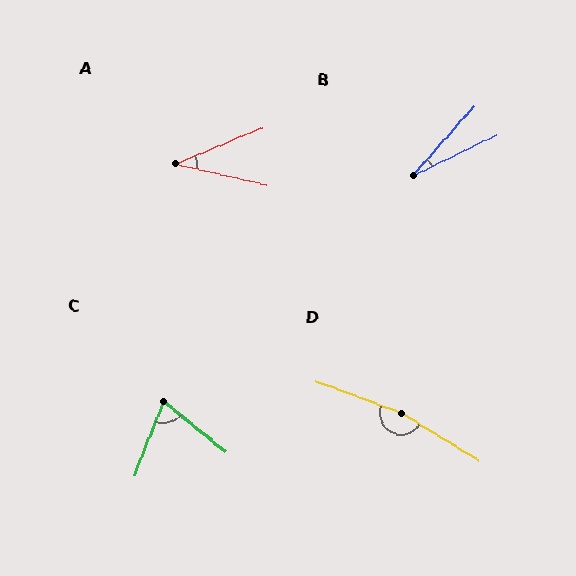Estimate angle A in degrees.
Approximately 35 degrees.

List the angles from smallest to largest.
B (22°), A (35°), C (73°), D (169°).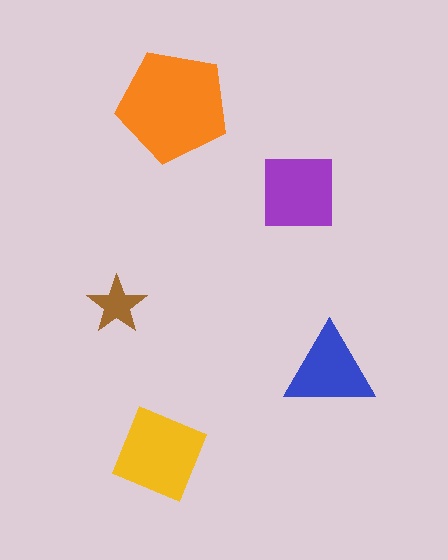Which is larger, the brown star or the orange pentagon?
The orange pentagon.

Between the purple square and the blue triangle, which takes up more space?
The purple square.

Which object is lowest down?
The yellow diamond is bottommost.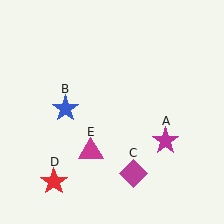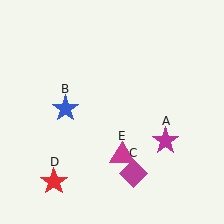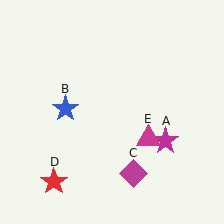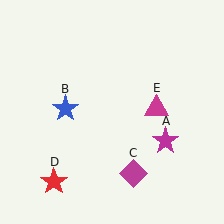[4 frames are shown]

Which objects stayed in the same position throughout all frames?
Magenta star (object A) and blue star (object B) and magenta diamond (object C) and red star (object D) remained stationary.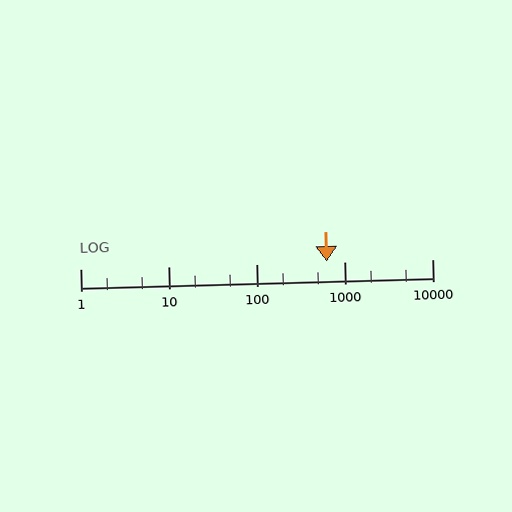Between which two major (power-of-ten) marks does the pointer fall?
The pointer is between 100 and 1000.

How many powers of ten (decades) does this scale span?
The scale spans 4 decades, from 1 to 10000.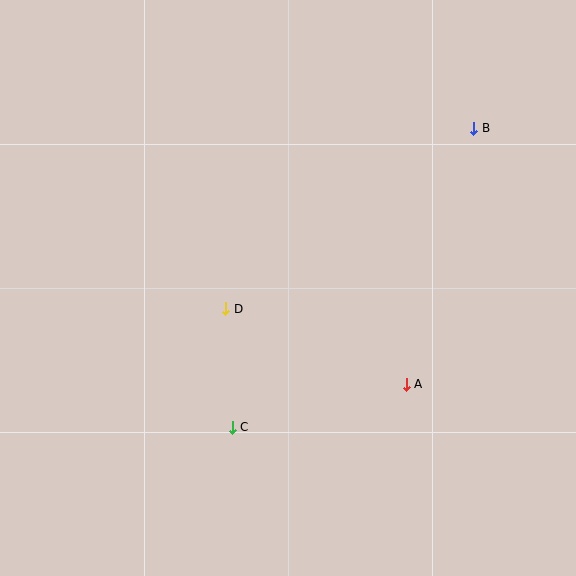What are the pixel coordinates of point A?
Point A is at (406, 384).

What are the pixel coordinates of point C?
Point C is at (232, 428).